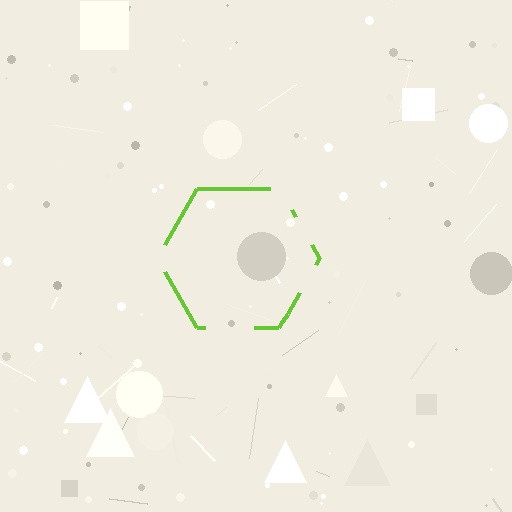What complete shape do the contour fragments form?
The contour fragments form a hexagon.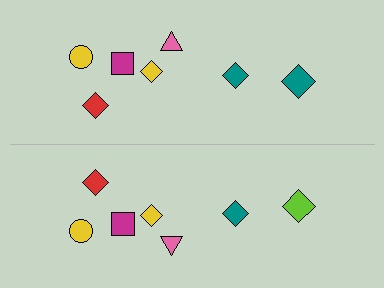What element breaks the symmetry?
The lime diamond on the bottom side breaks the symmetry — its mirror counterpart is teal.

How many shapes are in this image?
There are 14 shapes in this image.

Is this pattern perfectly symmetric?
No, the pattern is not perfectly symmetric. The lime diamond on the bottom side breaks the symmetry — its mirror counterpart is teal.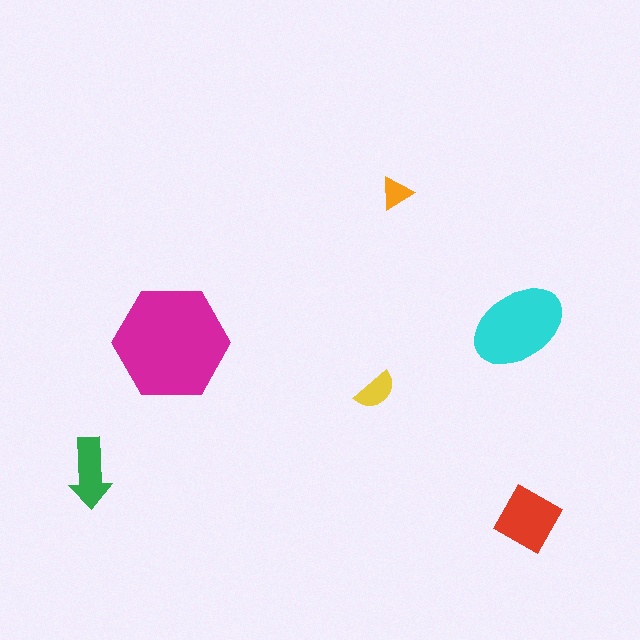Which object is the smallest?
The orange triangle.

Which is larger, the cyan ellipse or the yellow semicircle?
The cyan ellipse.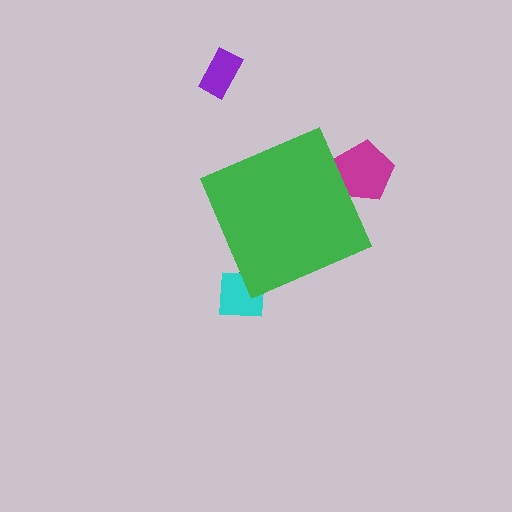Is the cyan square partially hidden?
Yes, the cyan square is partially hidden behind the green diamond.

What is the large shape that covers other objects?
A green diamond.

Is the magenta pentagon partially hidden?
Yes, the magenta pentagon is partially hidden behind the green diamond.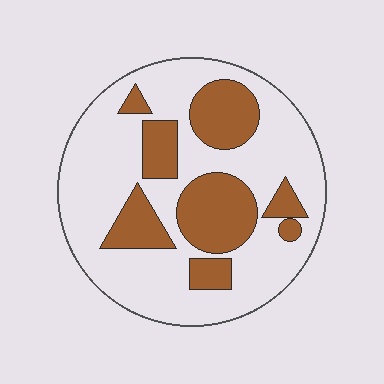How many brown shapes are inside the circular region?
8.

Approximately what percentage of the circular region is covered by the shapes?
Approximately 30%.